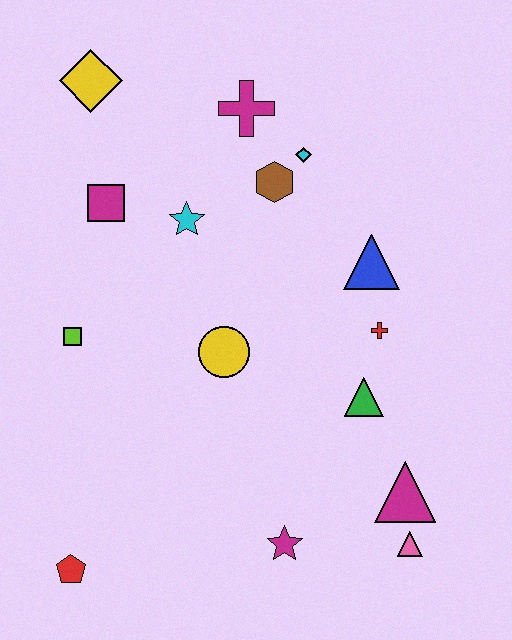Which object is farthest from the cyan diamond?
The red pentagon is farthest from the cyan diamond.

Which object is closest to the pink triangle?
The magenta triangle is closest to the pink triangle.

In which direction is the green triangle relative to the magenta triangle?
The green triangle is above the magenta triangle.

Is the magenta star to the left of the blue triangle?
Yes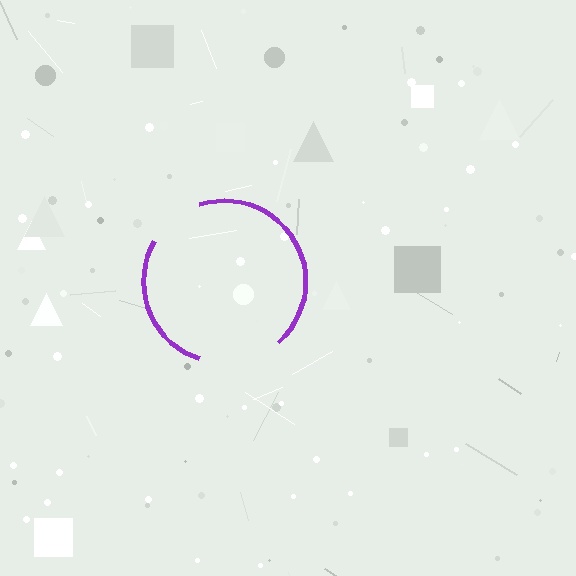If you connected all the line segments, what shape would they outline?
They would outline a circle.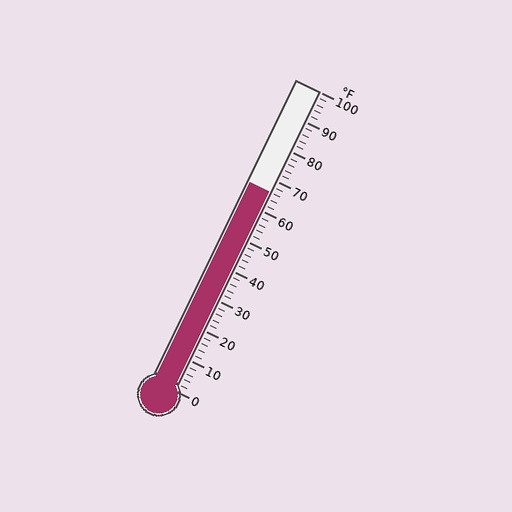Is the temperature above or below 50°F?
The temperature is above 50°F.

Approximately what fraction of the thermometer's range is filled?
The thermometer is filled to approximately 65% of its range.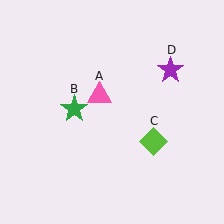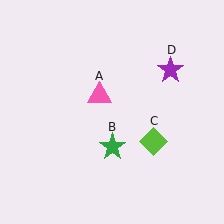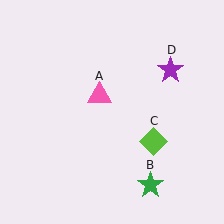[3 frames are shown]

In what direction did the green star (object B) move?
The green star (object B) moved down and to the right.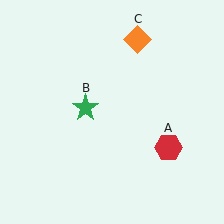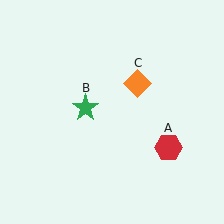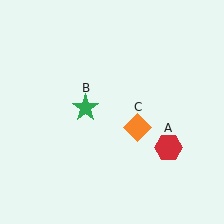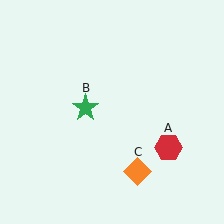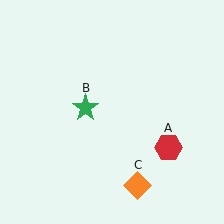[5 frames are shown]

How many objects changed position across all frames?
1 object changed position: orange diamond (object C).